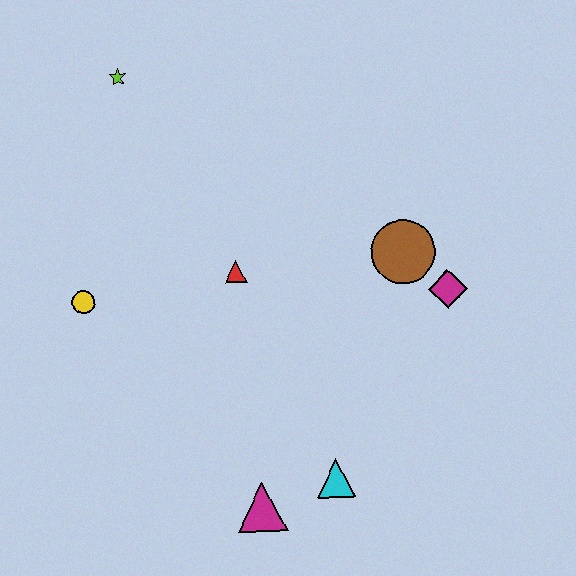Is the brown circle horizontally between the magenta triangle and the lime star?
No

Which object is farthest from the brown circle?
The lime star is farthest from the brown circle.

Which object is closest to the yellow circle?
The red triangle is closest to the yellow circle.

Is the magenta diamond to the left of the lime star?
No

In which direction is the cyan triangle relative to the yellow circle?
The cyan triangle is to the right of the yellow circle.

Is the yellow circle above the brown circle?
No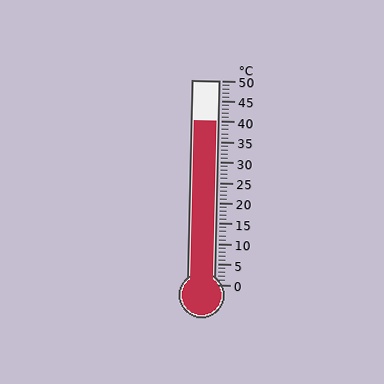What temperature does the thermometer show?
The thermometer shows approximately 40°C.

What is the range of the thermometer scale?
The thermometer scale ranges from 0°C to 50°C.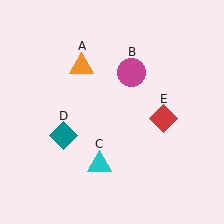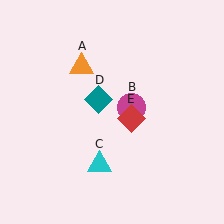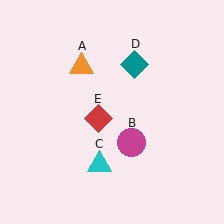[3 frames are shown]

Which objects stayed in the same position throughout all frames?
Orange triangle (object A) and cyan triangle (object C) remained stationary.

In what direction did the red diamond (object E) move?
The red diamond (object E) moved left.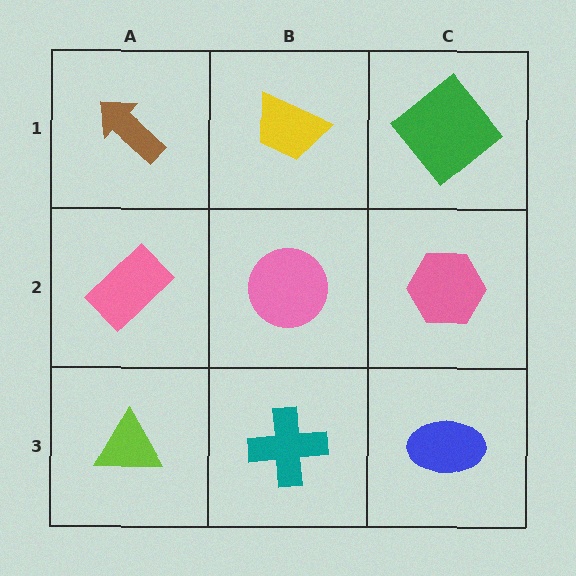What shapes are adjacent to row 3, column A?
A pink rectangle (row 2, column A), a teal cross (row 3, column B).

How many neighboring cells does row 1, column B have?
3.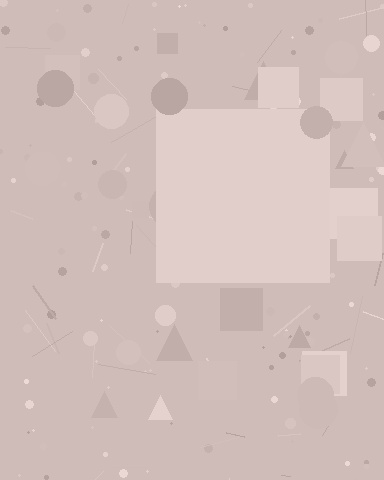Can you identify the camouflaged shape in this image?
The camouflaged shape is a square.